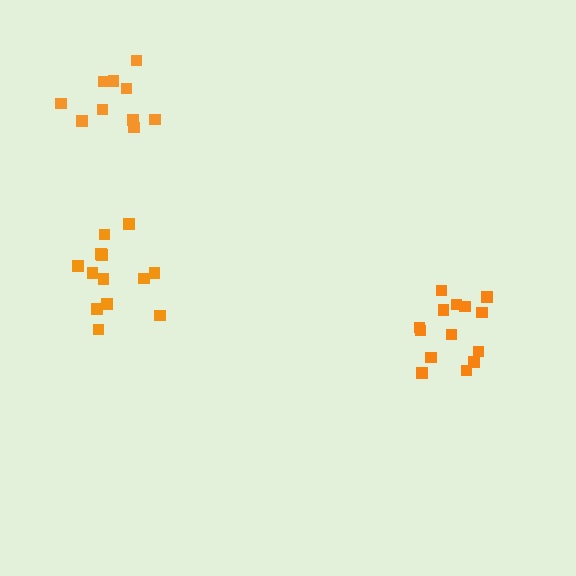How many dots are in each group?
Group 1: 14 dots, Group 2: 10 dots, Group 3: 13 dots (37 total).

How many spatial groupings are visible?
There are 3 spatial groupings.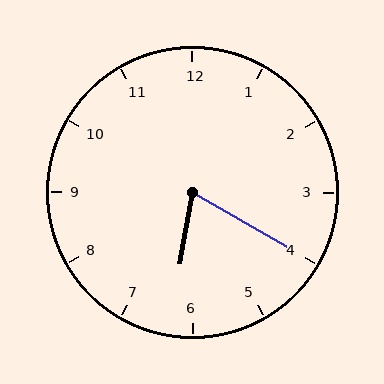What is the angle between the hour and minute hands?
Approximately 70 degrees.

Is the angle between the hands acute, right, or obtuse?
It is acute.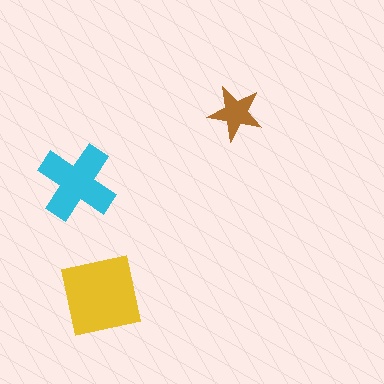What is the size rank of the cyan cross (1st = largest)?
2nd.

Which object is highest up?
The brown star is topmost.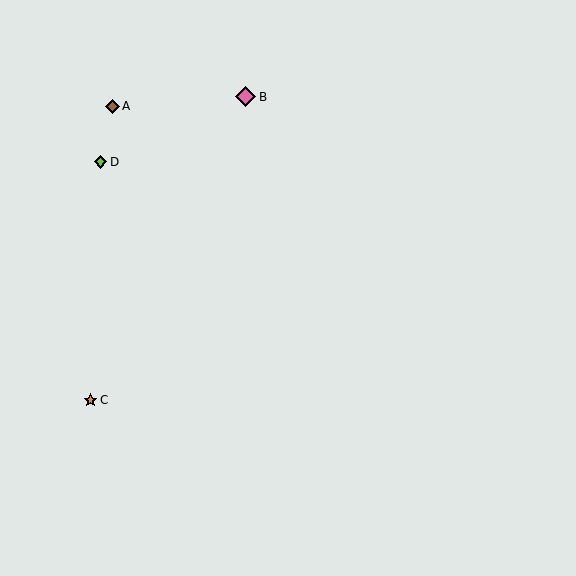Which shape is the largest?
The pink diamond (labeled B) is the largest.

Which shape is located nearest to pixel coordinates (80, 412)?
The orange star (labeled C) at (91, 400) is nearest to that location.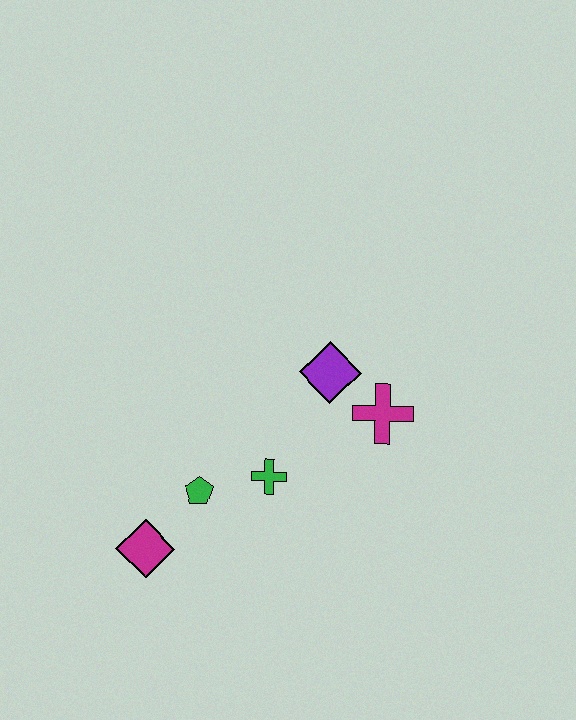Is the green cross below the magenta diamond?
No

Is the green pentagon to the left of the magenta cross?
Yes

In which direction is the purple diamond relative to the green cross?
The purple diamond is above the green cross.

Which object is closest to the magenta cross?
The purple diamond is closest to the magenta cross.